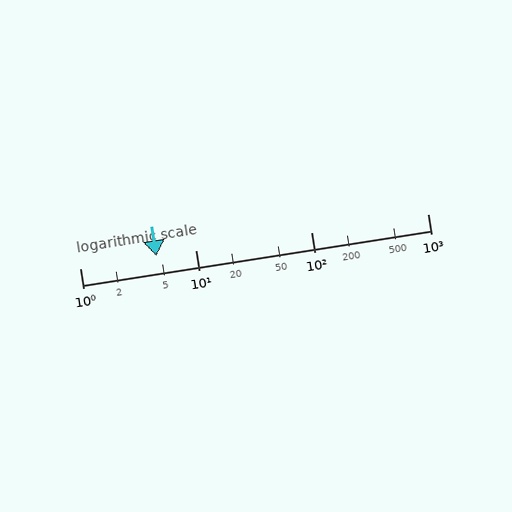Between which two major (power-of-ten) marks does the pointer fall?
The pointer is between 1 and 10.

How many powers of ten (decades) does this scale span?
The scale spans 3 decades, from 1 to 1000.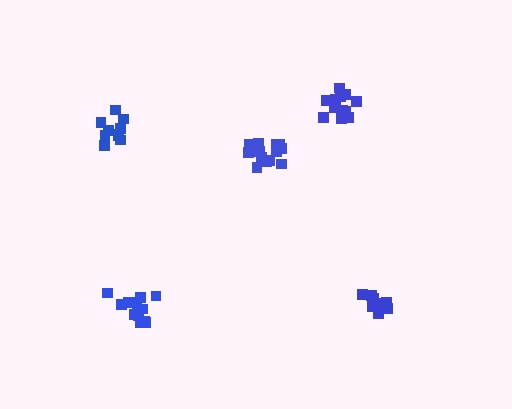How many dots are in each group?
Group 1: 10 dots, Group 2: 14 dots, Group 3: 13 dots, Group 4: 14 dots, Group 5: 9 dots (60 total).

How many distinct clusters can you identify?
There are 5 distinct clusters.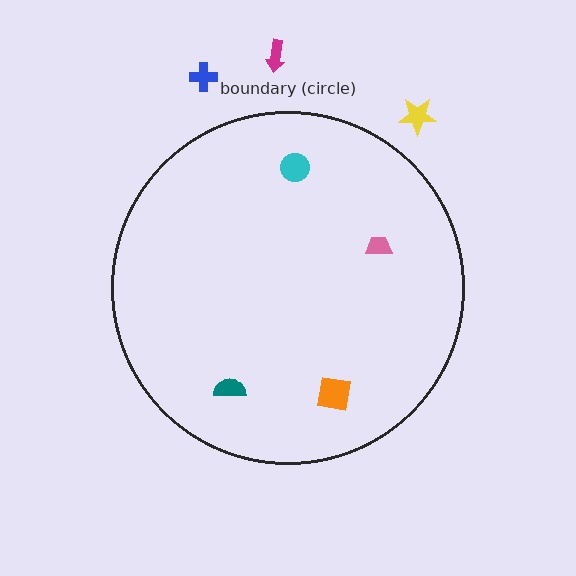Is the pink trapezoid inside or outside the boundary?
Inside.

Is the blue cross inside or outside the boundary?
Outside.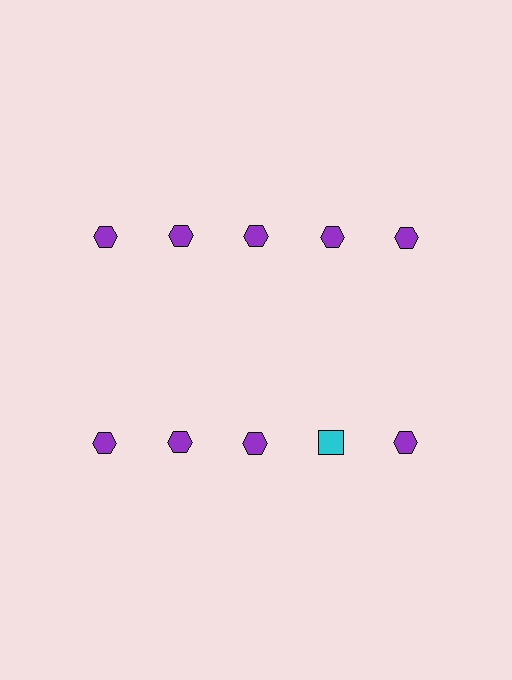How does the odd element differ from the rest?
It differs in both color (cyan instead of purple) and shape (square instead of hexagon).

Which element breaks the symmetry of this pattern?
The cyan square in the second row, second from right column breaks the symmetry. All other shapes are purple hexagons.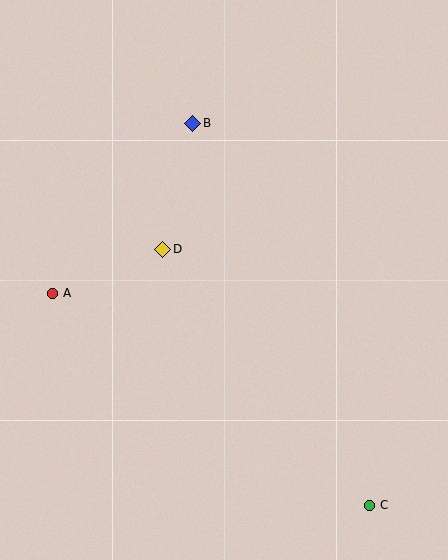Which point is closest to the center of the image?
Point D at (163, 249) is closest to the center.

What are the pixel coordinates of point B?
Point B is at (193, 123).